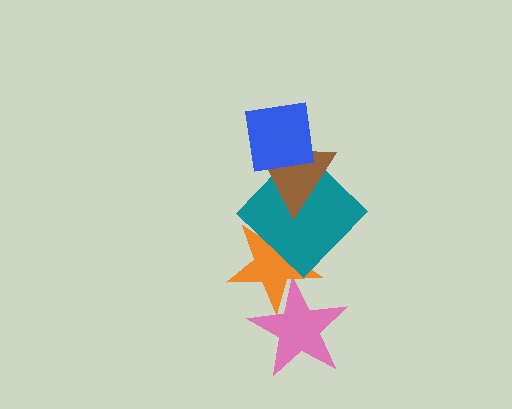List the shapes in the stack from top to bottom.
From top to bottom: the blue square, the brown triangle, the teal diamond, the orange star, the pink star.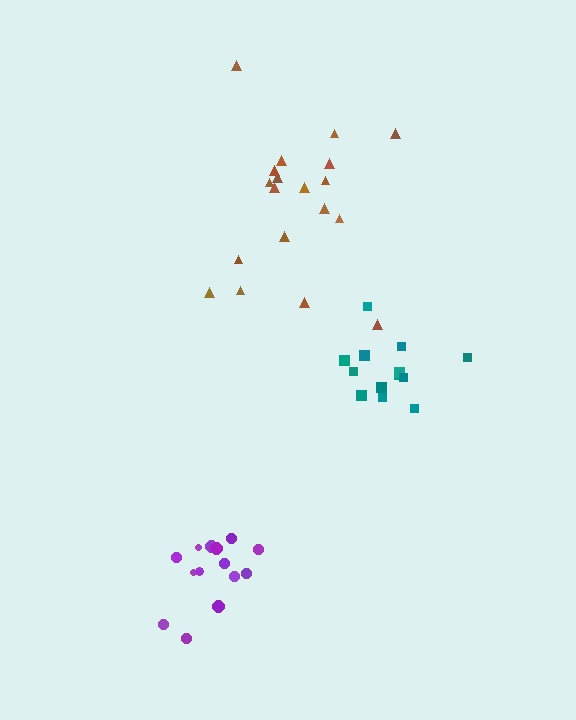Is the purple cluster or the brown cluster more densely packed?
Purple.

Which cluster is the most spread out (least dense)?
Brown.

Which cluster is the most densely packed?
Purple.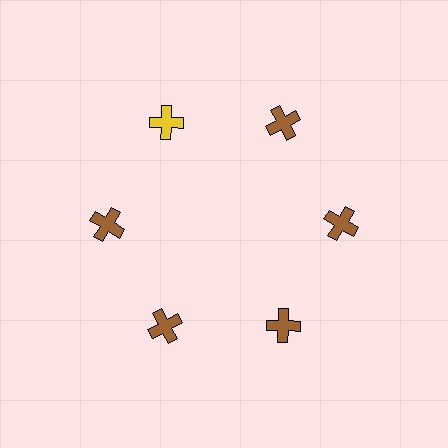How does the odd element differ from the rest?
It has a different color: yellow instead of brown.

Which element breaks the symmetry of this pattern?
The yellow cross at roughly the 11 o'clock position breaks the symmetry. All other shapes are brown crosses.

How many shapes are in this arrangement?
There are 6 shapes arranged in a ring pattern.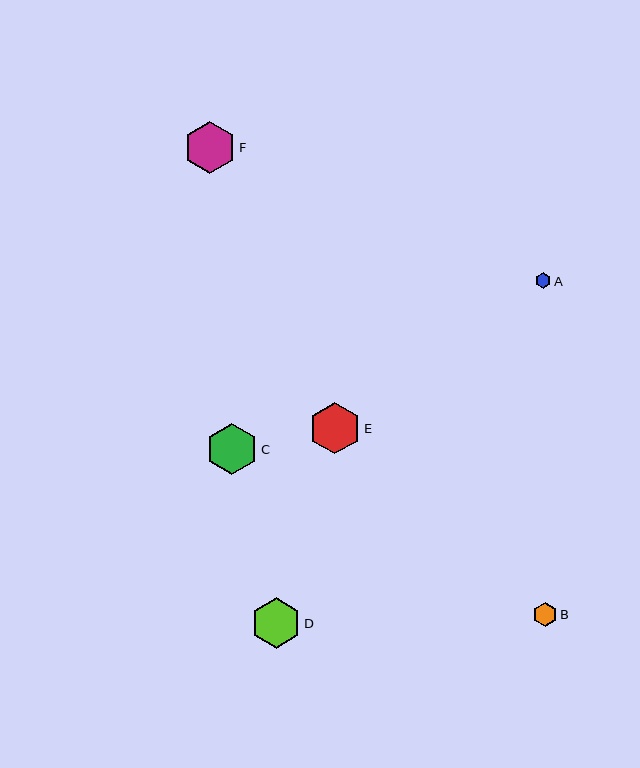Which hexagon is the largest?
Hexagon F is the largest with a size of approximately 52 pixels.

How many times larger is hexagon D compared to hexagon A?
Hexagon D is approximately 3.2 times the size of hexagon A.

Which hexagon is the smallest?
Hexagon A is the smallest with a size of approximately 16 pixels.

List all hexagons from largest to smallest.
From largest to smallest: F, C, E, D, B, A.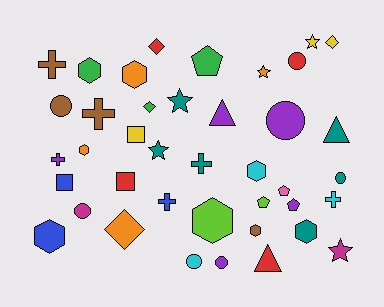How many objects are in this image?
There are 40 objects.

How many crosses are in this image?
There are 6 crosses.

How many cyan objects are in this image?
There are 3 cyan objects.